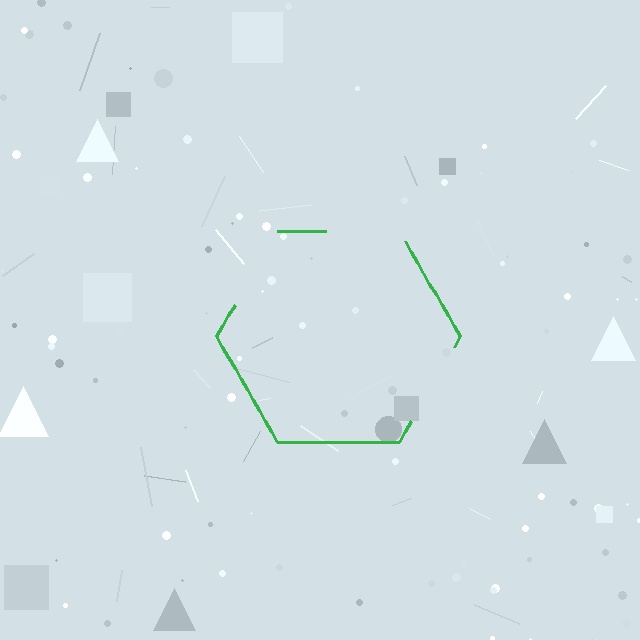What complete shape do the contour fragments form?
The contour fragments form a hexagon.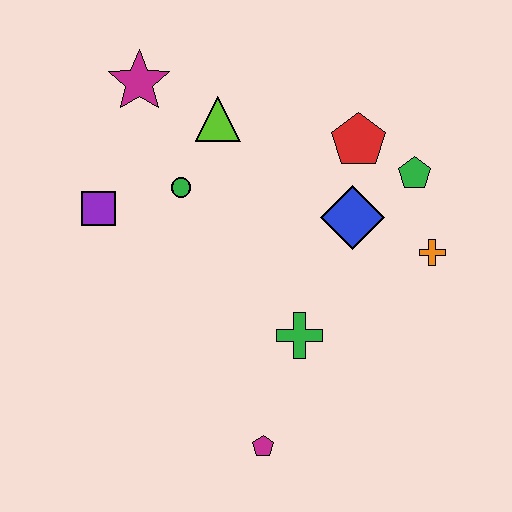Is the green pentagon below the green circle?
No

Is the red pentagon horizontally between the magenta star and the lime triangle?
No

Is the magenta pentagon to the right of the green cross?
No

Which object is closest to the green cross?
The magenta pentagon is closest to the green cross.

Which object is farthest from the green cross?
The magenta star is farthest from the green cross.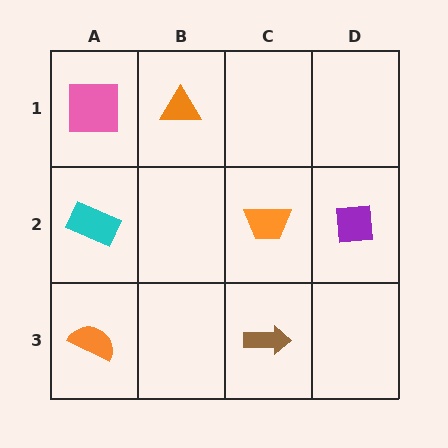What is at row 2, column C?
An orange trapezoid.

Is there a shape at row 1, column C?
No, that cell is empty.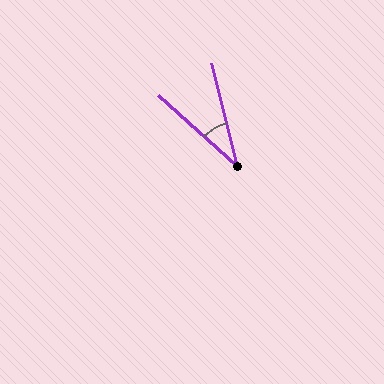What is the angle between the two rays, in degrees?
Approximately 34 degrees.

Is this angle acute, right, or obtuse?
It is acute.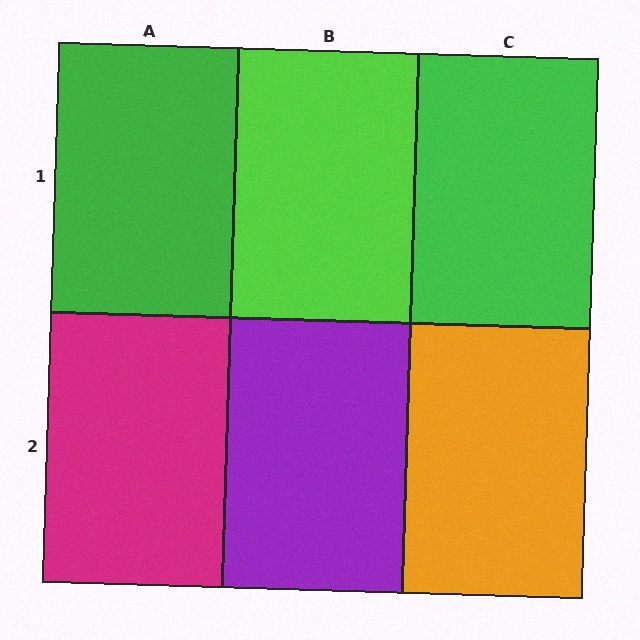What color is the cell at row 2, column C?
Orange.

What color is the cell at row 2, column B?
Purple.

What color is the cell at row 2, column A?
Magenta.